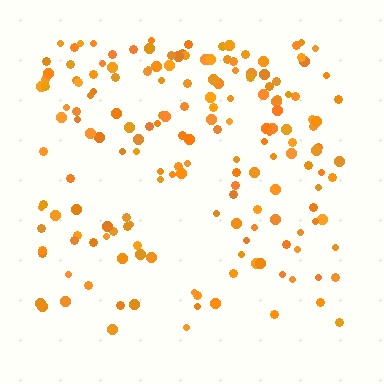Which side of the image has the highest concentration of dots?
The top.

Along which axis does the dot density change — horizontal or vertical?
Vertical.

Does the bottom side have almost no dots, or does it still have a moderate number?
Still a moderate number, just noticeably fewer than the top.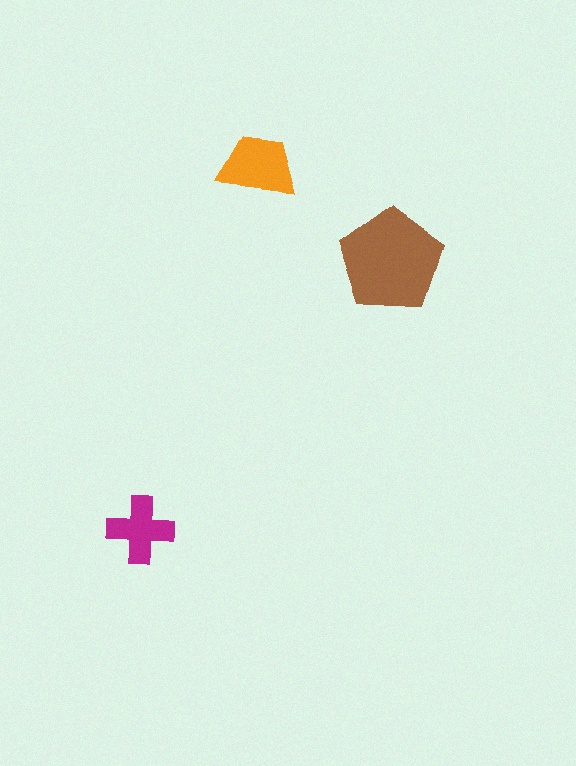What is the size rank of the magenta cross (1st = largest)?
3rd.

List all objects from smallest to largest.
The magenta cross, the orange trapezoid, the brown pentagon.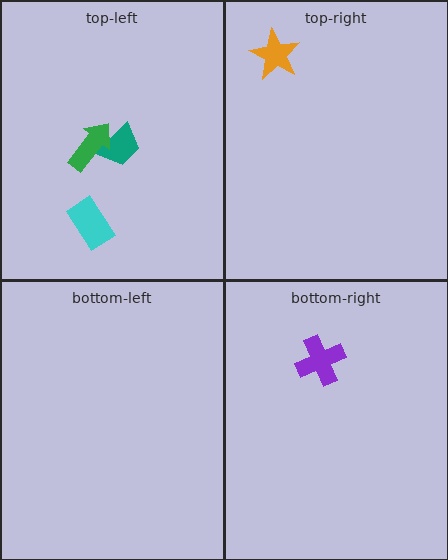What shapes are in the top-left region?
The teal trapezoid, the green arrow, the cyan rectangle.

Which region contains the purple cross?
The bottom-right region.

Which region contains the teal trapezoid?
The top-left region.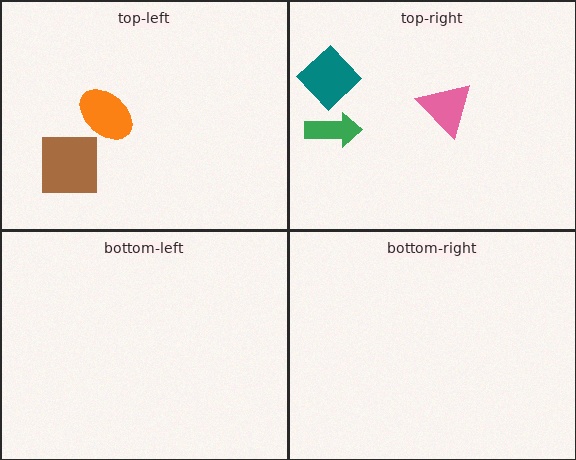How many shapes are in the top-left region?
2.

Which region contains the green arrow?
The top-right region.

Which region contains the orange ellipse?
The top-left region.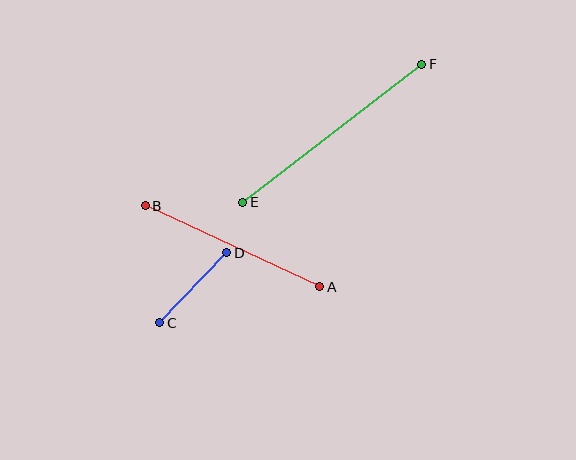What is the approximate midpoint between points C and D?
The midpoint is at approximately (193, 288) pixels.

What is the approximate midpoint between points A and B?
The midpoint is at approximately (233, 246) pixels.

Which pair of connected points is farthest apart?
Points E and F are farthest apart.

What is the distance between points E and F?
The distance is approximately 226 pixels.